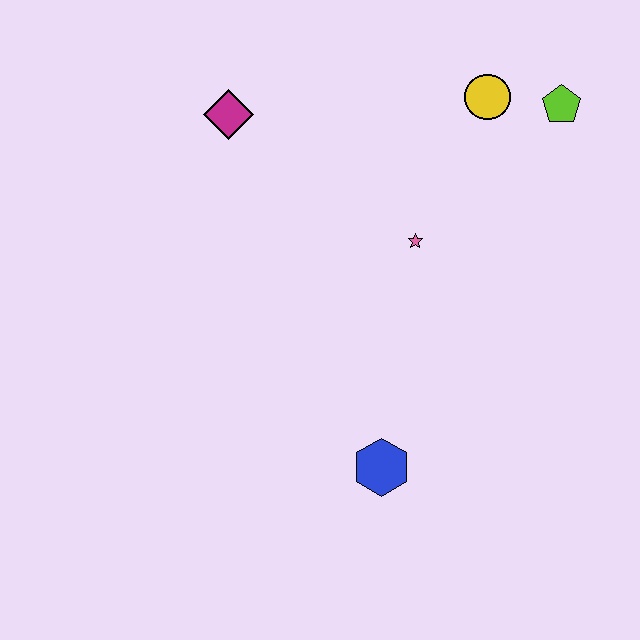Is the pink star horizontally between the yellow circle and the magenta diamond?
Yes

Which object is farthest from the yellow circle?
The blue hexagon is farthest from the yellow circle.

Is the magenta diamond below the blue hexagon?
No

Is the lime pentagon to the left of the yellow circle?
No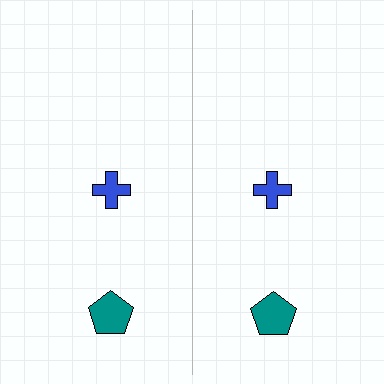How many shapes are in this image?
There are 4 shapes in this image.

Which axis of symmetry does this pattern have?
The pattern has a vertical axis of symmetry running through the center of the image.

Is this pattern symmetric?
Yes, this pattern has bilateral (reflection) symmetry.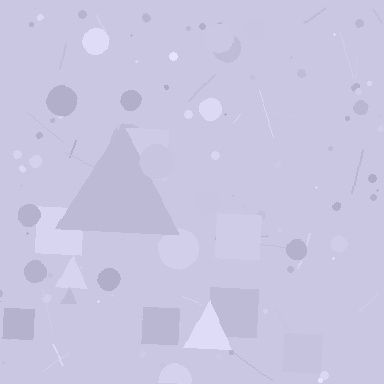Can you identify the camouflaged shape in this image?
The camouflaged shape is a triangle.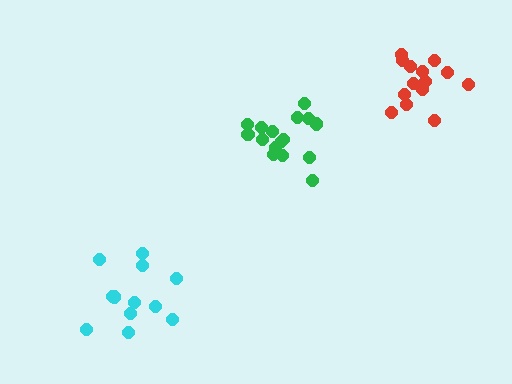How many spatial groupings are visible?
There are 3 spatial groupings.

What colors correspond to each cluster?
The clusters are colored: cyan, green, red.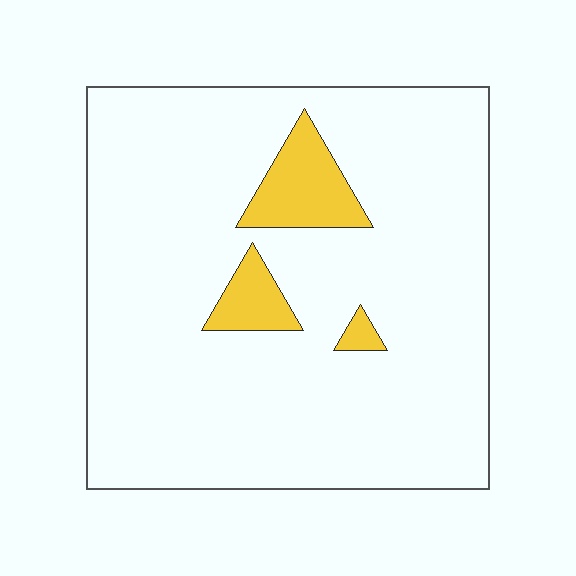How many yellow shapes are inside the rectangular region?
3.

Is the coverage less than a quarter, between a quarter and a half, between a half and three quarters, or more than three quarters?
Less than a quarter.